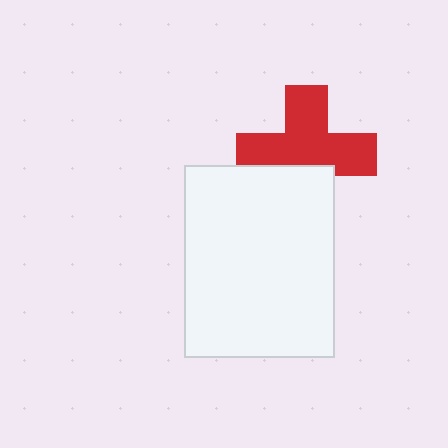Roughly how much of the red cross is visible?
Most of it is visible (roughly 69%).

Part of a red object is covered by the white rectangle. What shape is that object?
It is a cross.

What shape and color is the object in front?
The object in front is a white rectangle.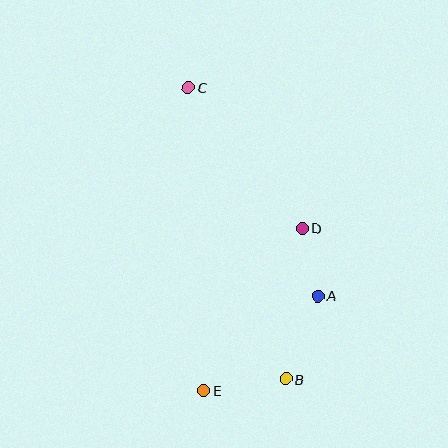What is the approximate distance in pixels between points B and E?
The distance between B and E is approximately 83 pixels.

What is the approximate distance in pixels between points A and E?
The distance between A and E is approximately 149 pixels.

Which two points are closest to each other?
Points A and D are closest to each other.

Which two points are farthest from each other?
Points B and C are farthest from each other.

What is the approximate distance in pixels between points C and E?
The distance between C and E is approximately 304 pixels.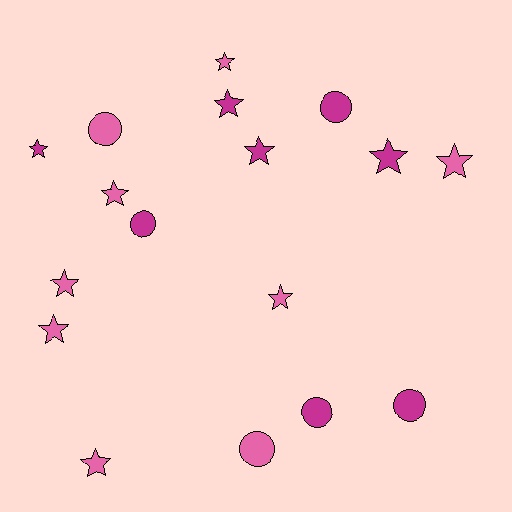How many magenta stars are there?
There are 4 magenta stars.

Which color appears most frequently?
Pink, with 9 objects.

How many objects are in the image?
There are 17 objects.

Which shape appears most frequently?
Star, with 11 objects.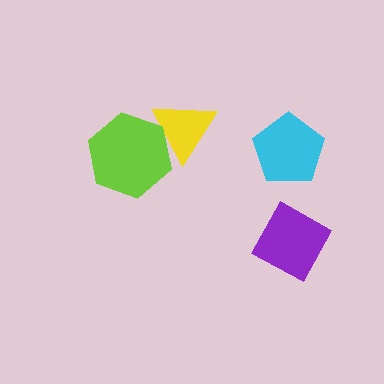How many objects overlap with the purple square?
0 objects overlap with the purple square.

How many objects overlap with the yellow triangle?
1 object overlaps with the yellow triangle.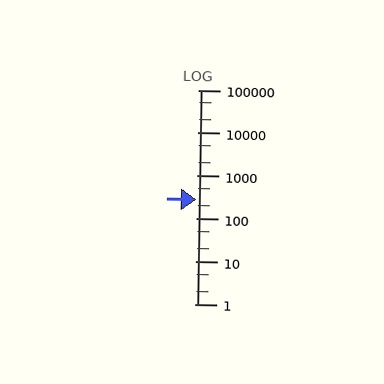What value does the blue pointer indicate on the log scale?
The pointer indicates approximately 270.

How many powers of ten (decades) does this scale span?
The scale spans 5 decades, from 1 to 100000.